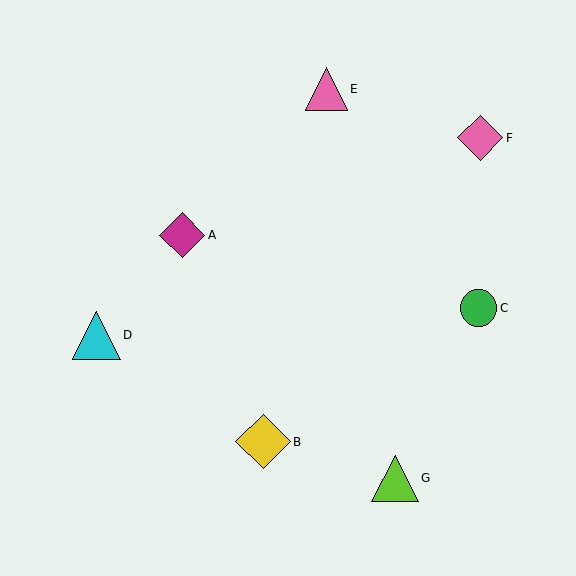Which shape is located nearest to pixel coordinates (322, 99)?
The pink triangle (labeled E) at (326, 89) is nearest to that location.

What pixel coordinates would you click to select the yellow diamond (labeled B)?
Click at (263, 442) to select the yellow diamond B.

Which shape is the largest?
The yellow diamond (labeled B) is the largest.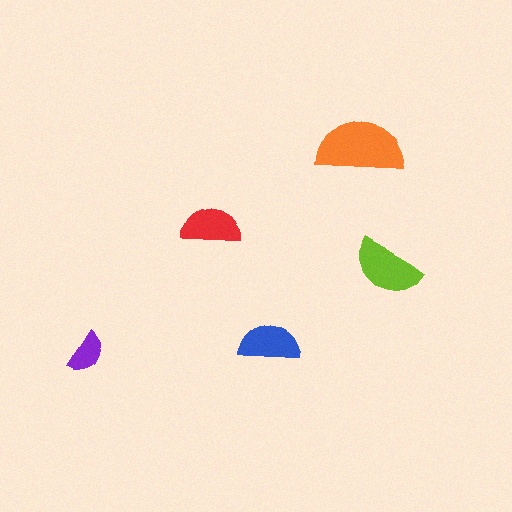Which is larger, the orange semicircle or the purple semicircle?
The orange one.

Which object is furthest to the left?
The purple semicircle is leftmost.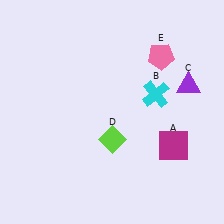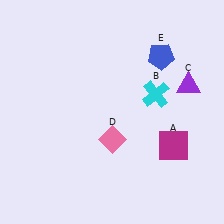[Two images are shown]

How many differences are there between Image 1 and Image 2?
There are 2 differences between the two images.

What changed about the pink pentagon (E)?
In Image 1, E is pink. In Image 2, it changed to blue.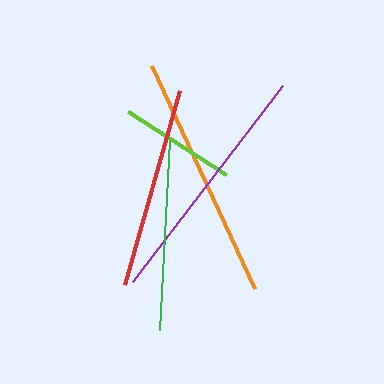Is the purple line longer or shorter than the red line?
The purple line is longer than the red line.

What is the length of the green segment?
The green segment is approximately 191 pixels long.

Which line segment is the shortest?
The lime line is the shortest at approximately 117 pixels.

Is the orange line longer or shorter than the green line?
The orange line is longer than the green line.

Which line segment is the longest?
The purple line is the longest at approximately 246 pixels.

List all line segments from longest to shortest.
From longest to shortest: purple, orange, red, green, lime.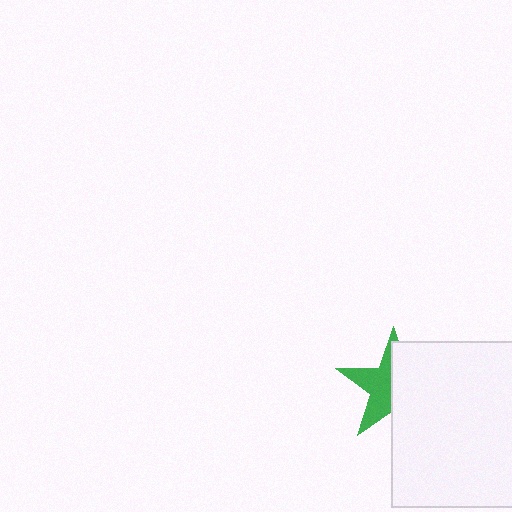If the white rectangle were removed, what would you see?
You would see the complete green star.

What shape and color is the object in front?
The object in front is a white rectangle.